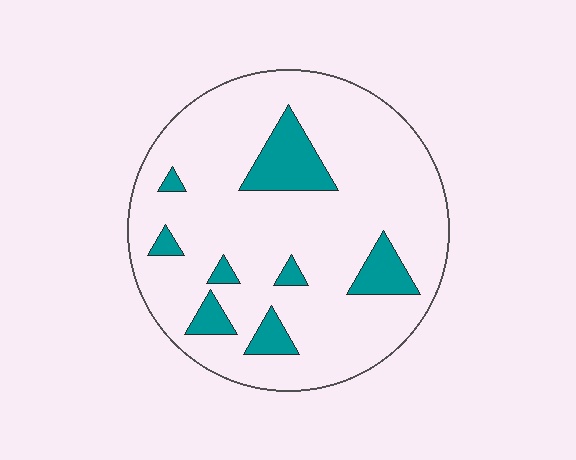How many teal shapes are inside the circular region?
8.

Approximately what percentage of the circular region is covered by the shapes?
Approximately 15%.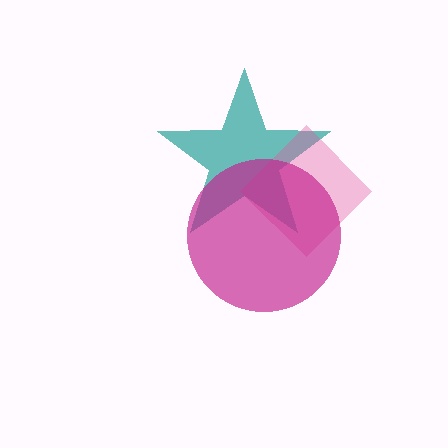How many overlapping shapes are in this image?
There are 3 overlapping shapes in the image.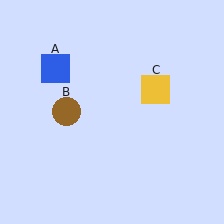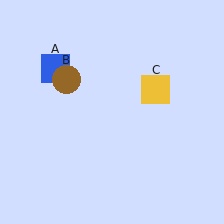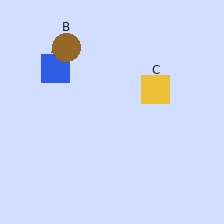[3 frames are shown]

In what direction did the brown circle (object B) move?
The brown circle (object B) moved up.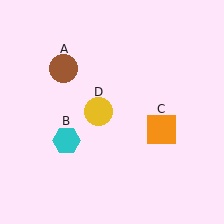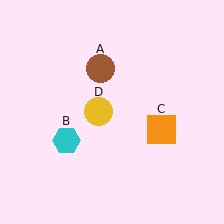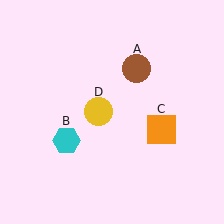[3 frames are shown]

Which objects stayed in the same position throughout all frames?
Cyan hexagon (object B) and orange square (object C) and yellow circle (object D) remained stationary.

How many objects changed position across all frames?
1 object changed position: brown circle (object A).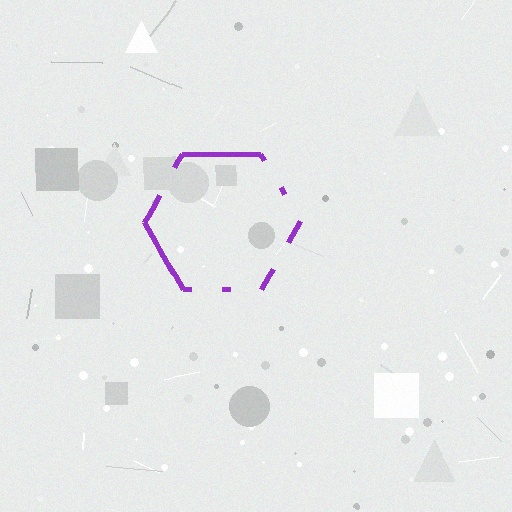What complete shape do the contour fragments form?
The contour fragments form a hexagon.